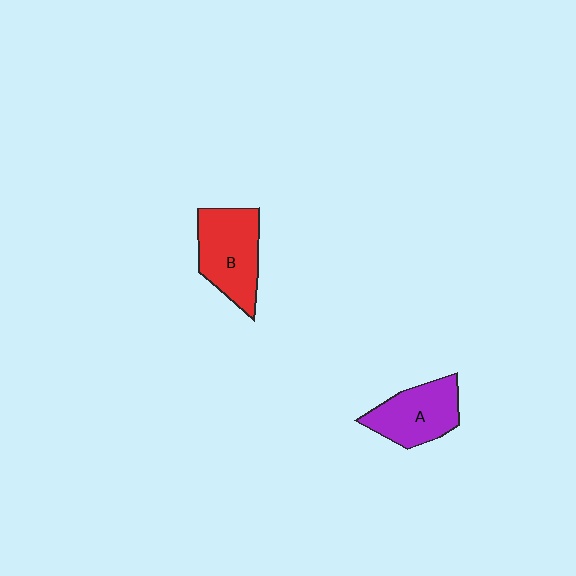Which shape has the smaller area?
Shape A (purple).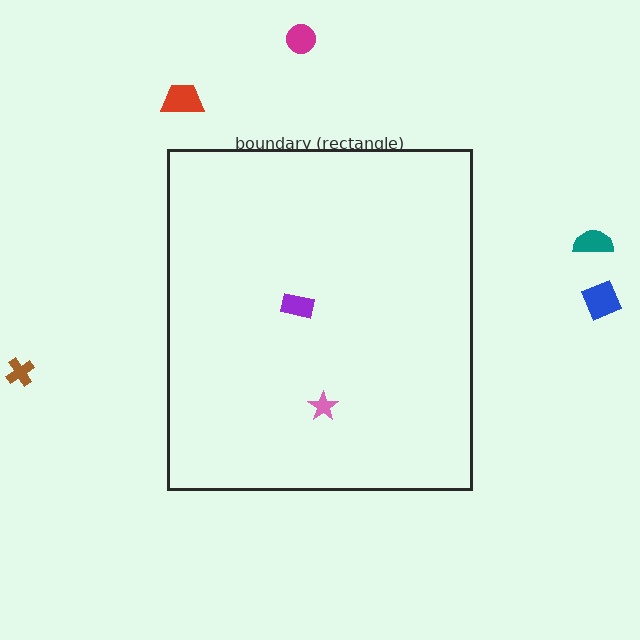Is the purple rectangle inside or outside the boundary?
Inside.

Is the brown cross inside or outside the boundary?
Outside.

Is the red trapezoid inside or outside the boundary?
Outside.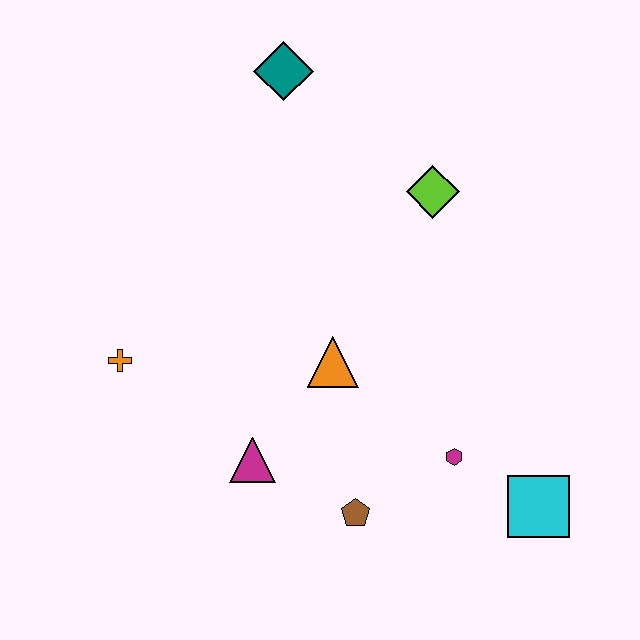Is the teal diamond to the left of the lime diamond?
Yes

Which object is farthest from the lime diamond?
The orange cross is farthest from the lime diamond.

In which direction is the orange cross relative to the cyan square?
The orange cross is to the left of the cyan square.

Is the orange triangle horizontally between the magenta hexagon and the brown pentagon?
No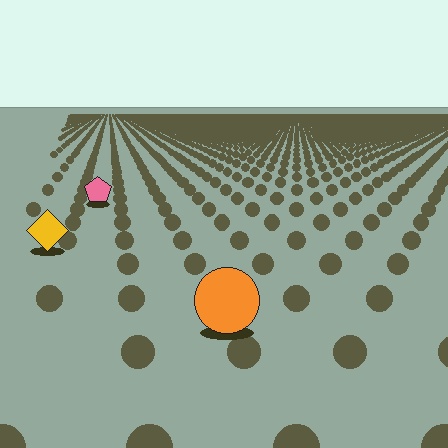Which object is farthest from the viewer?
The pink pentagon is farthest from the viewer. It appears smaller and the ground texture around it is denser.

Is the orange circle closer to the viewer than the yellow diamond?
Yes. The orange circle is closer — you can tell from the texture gradient: the ground texture is coarser near it.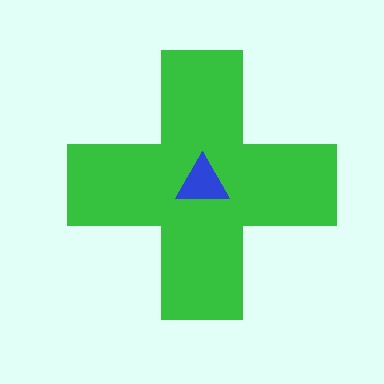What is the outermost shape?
The green cross.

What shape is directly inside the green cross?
The blue triangle.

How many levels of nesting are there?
2.